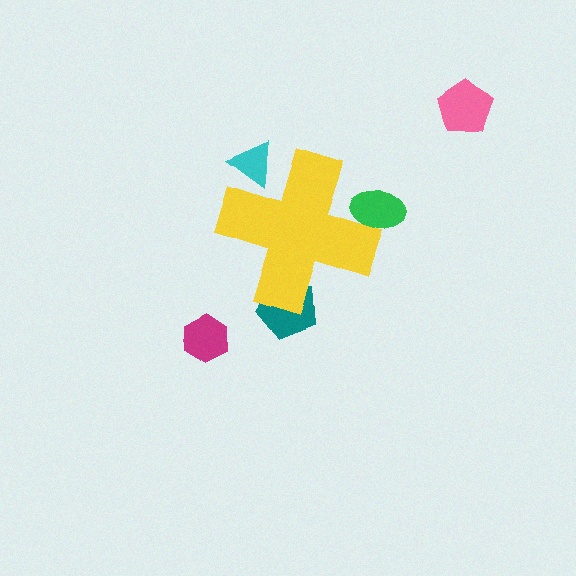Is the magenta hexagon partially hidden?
No, the magenta hexagon is fully visible.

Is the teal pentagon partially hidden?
Yes, the teal pentagon is partially hidden behind the yellow cross.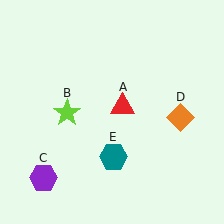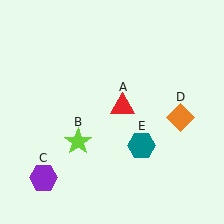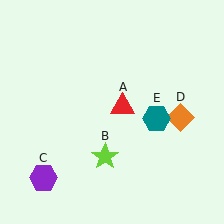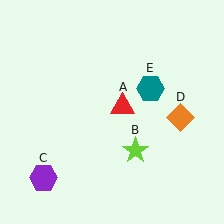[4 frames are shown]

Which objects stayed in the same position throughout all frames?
Red triangle (object A) and purple hexagon (object C) and orange diamond (object D) remained stationary.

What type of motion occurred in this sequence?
The lime star (object B), teal hexagon (object E) rotated counterclockwise around the center of the scene.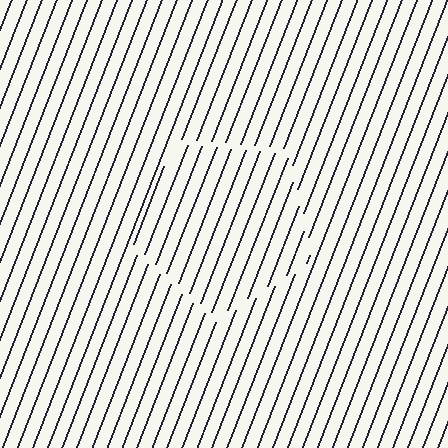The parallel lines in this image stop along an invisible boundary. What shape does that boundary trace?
An illusory pentagon. The interior of the shape contains the same grating, shifted by half a period — the contour is defined by the phase discontinuity where line-ends from the inner and outer gratings abut.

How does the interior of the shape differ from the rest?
The interior of the shape contains the same grating, shifted by half a period — the contour is defined by the phase discontinuity where line-ends from the inner and outer gratings abut.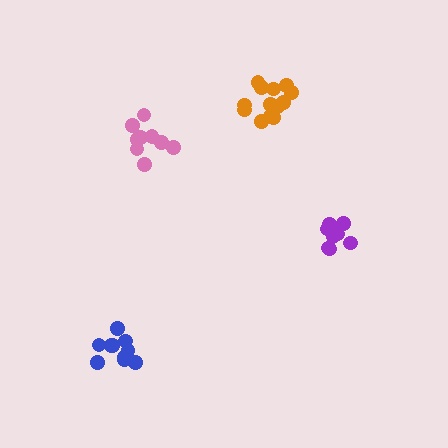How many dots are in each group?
Group 1: 13 dots, Group 2: 9 dots, Group 3: 9 dots, Group 4: 10 dots (41 total).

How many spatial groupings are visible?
There are 4 spatial groupings.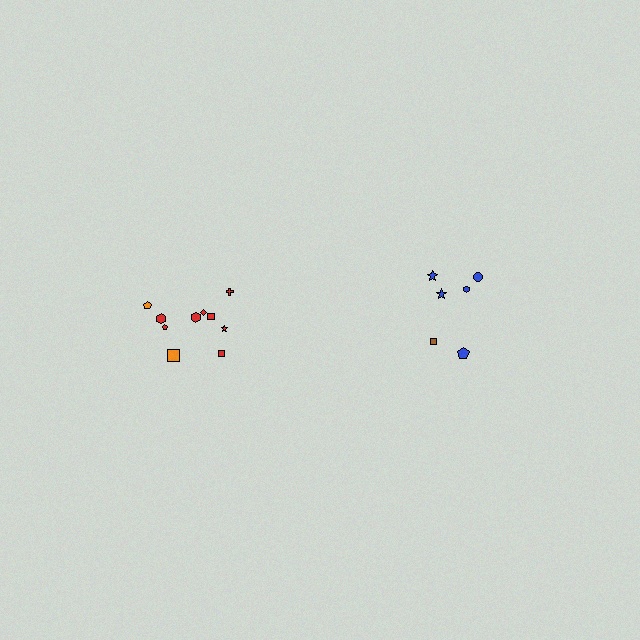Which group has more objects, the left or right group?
The left group.